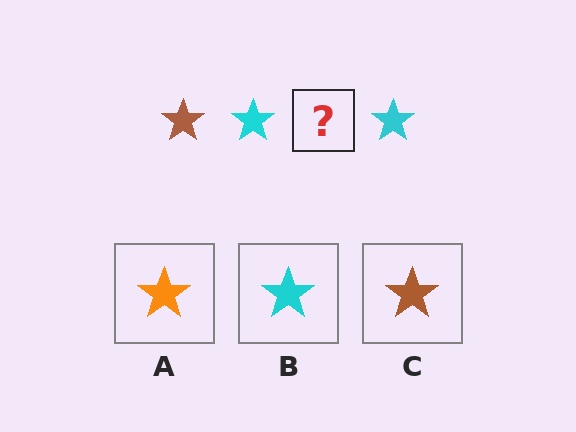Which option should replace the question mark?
Option C.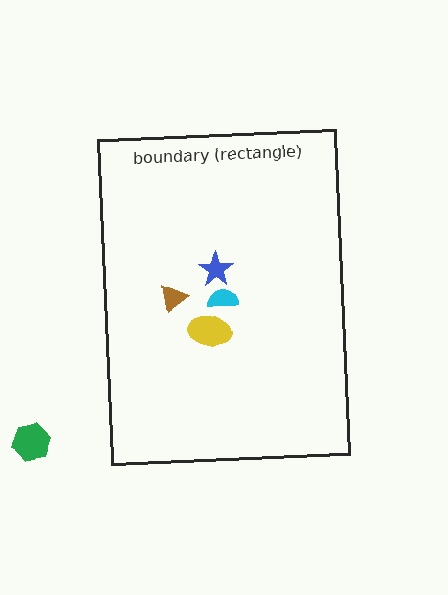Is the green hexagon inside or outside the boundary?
Outside.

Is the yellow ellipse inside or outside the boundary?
Inside.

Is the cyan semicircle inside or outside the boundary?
Inside.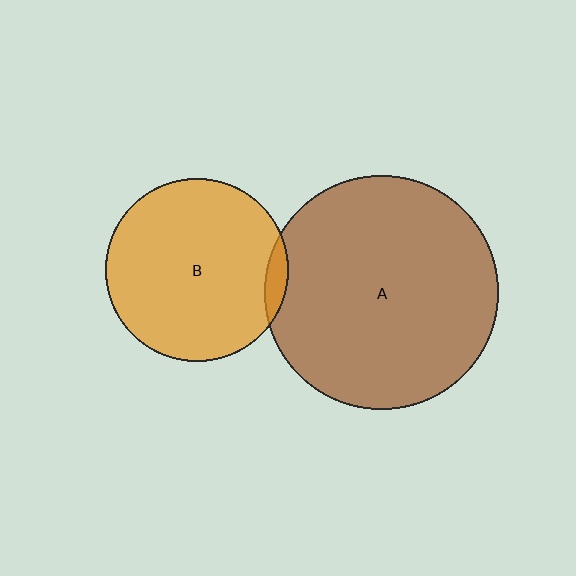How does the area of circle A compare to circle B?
Approximately 1.6 times.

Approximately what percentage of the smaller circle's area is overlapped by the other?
Approximately 5%.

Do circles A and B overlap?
Yes.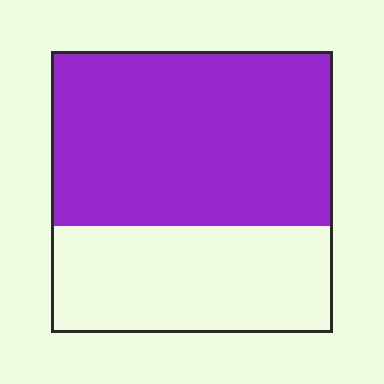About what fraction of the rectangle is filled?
About five eighths (5/8).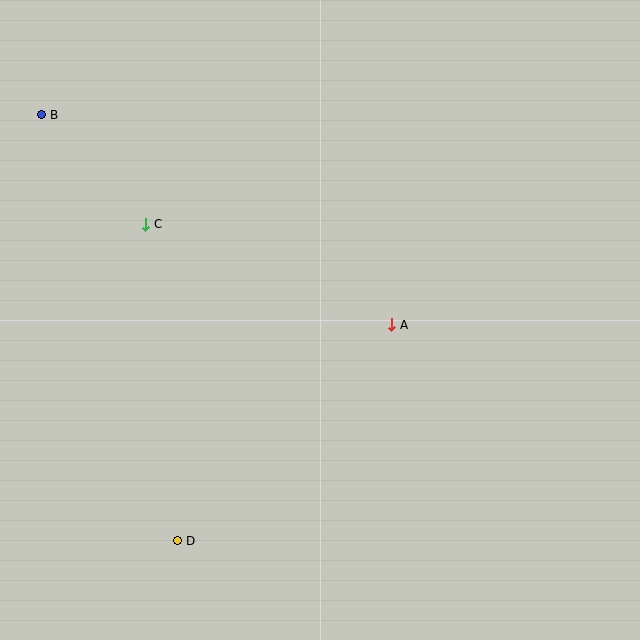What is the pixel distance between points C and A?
The distance between C and A is 266 pixels.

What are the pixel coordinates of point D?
Point D is at (178, 541).